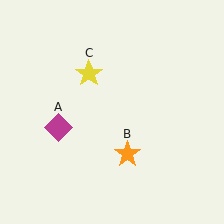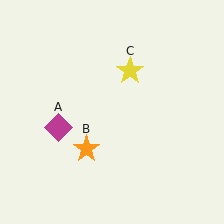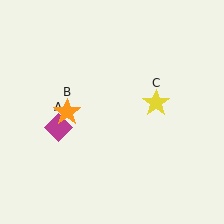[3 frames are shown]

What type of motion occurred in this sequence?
The orange star (object B), yellow star (object C) rotated clockwise around the center of the scene.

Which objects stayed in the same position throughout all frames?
Magenta diamond (object A) remained stationary.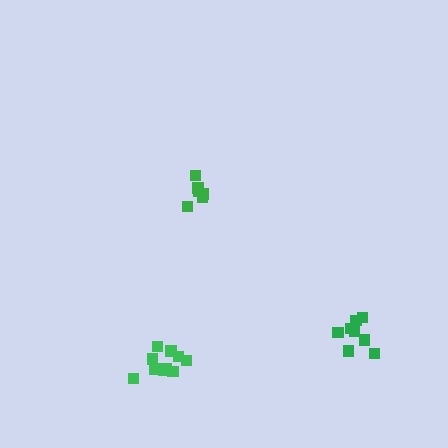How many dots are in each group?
Group 1: 10 dots, Group 2: 7 dots, Group 3: 8 dots (25 total).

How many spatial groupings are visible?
There are 3 spatial groupings.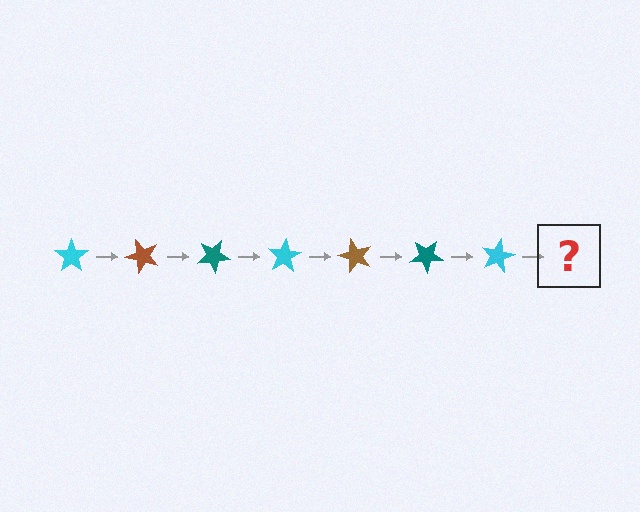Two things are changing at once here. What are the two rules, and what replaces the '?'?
The two rules are that it rotates 50 degrees each step and the color cycles through cyan, brown, and teal. The '?' should be a brown star, rotated 350 degrees from the start.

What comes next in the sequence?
The next element should be a brown star, rotated 350 degrees from the start.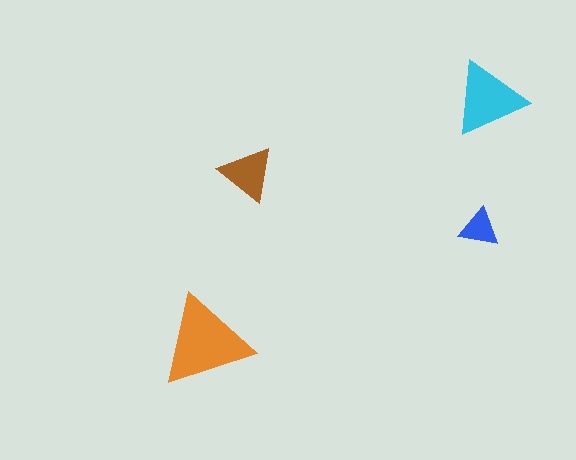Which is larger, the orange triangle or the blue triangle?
The orange one.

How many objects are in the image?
There are 4 objects in the image.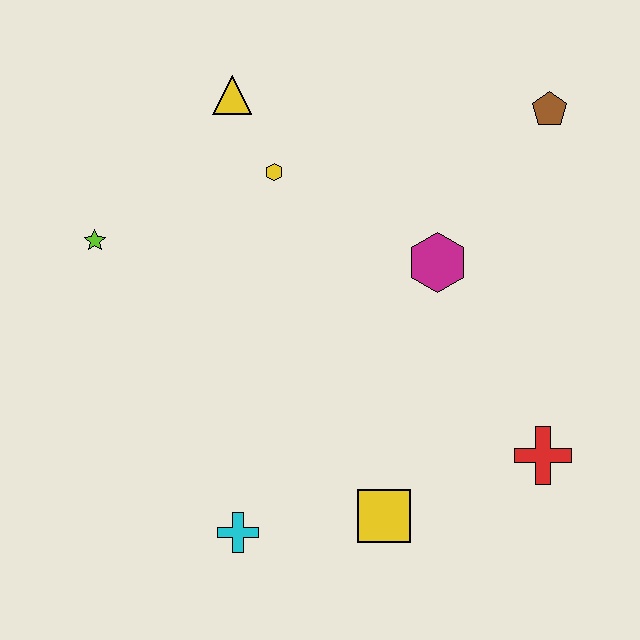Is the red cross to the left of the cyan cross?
No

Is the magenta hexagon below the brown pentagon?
Yes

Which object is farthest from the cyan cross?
The brown pentagon is farthest from the cyan cross.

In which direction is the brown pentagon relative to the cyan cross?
The brown pentagon is above the cyan cross.